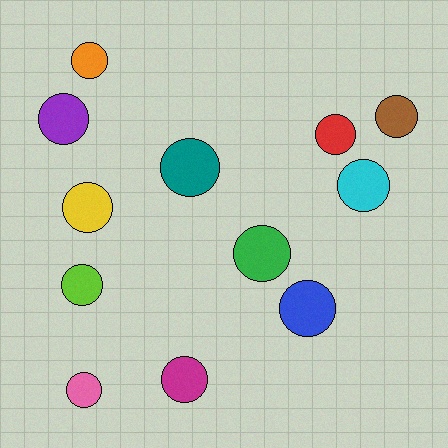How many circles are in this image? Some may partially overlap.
There are 12 circles.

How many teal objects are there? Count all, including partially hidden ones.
There is 1 teal object.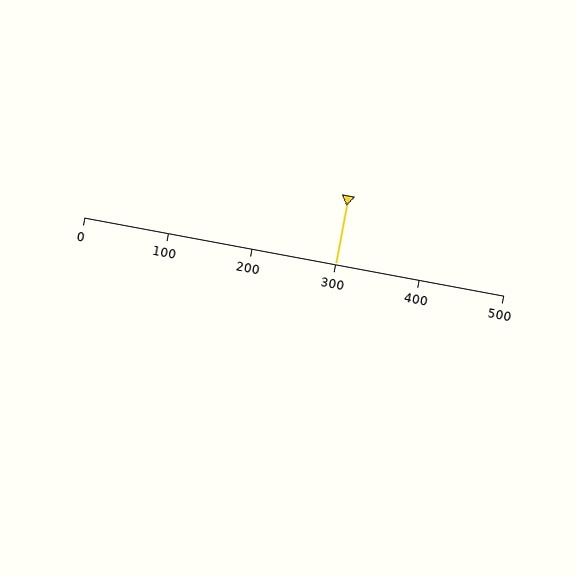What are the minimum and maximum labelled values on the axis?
The axis runs from 0 to 500.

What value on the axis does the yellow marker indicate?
The marker indicates approximately 300.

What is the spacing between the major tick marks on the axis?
The major ticks are spaced 100 apart.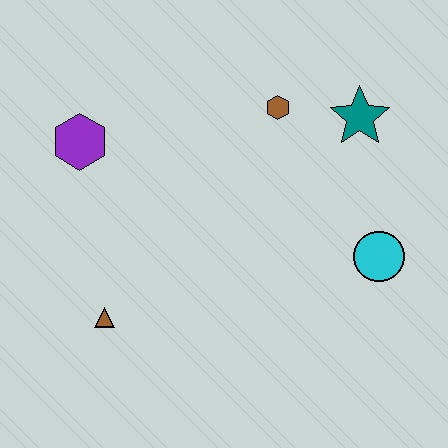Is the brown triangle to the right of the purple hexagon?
Yes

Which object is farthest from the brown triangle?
The teal star is farthest from the brown triangle.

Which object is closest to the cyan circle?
The teal star is closest to the cyan circle.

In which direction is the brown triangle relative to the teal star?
The brown triangle is to the left of the teal star.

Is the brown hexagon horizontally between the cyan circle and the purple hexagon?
Yes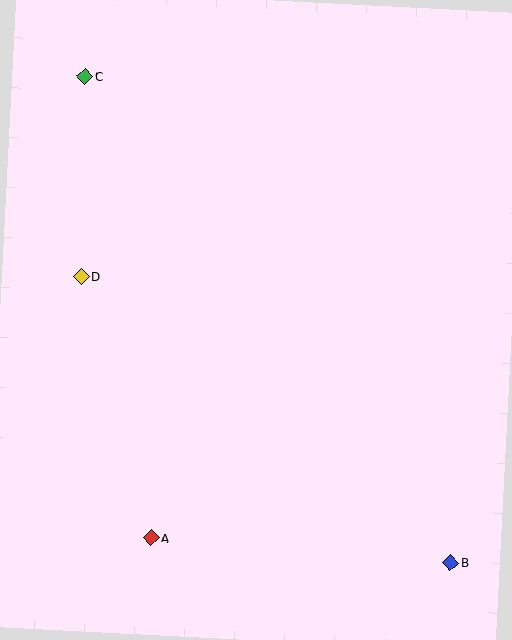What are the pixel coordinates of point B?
Point B is at (451, 563).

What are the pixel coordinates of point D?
Point D is at (81, 276).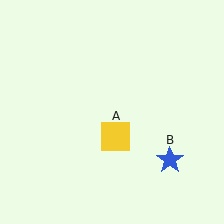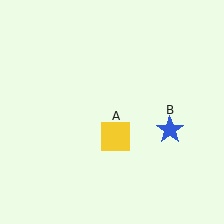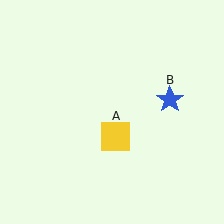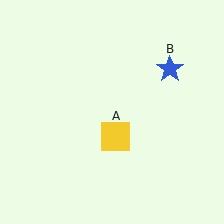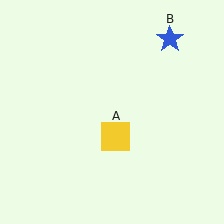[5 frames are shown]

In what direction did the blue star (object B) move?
The blue star (object B) moved up.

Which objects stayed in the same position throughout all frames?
Yellow square (object A) remained stationary.